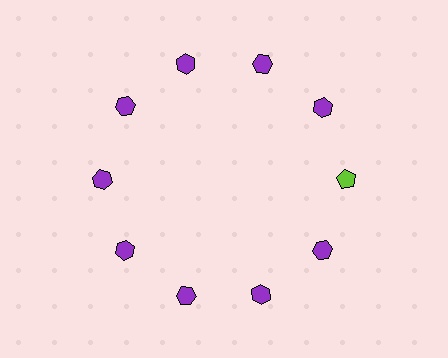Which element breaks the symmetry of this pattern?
The lime pentagon at roughly the 3 o'clock position breaks the symmetry. All other shapes are purple hexagons.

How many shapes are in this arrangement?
There are 10 shapes arranged in a ring pattern.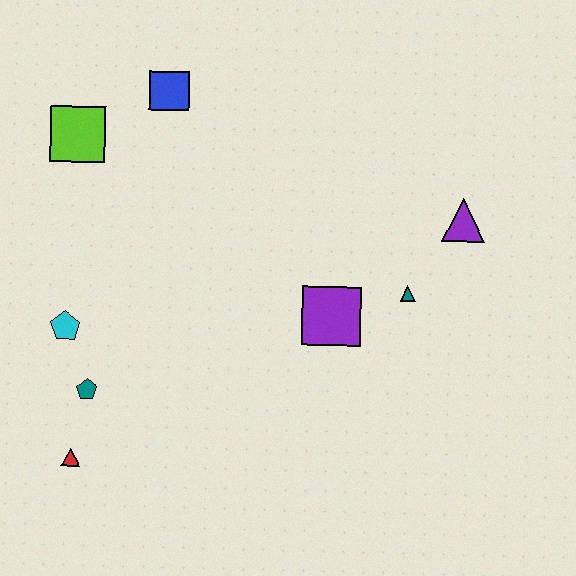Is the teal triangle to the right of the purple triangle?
No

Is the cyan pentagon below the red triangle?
No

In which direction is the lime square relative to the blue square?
The lime square is to the left of the blue square.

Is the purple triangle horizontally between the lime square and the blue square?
No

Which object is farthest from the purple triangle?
The red triangle is farthest from the purple triangle.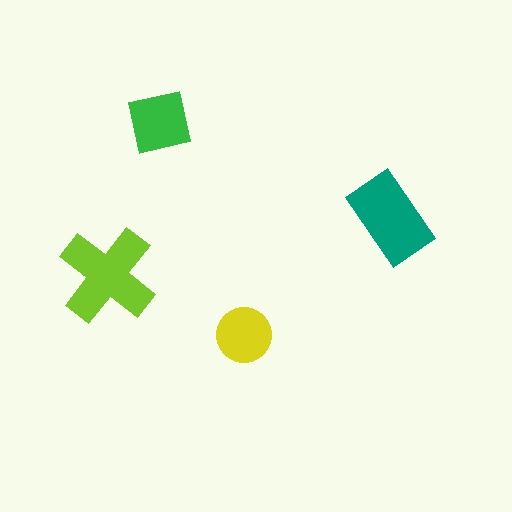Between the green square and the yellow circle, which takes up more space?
The green square.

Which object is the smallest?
The yellow circle.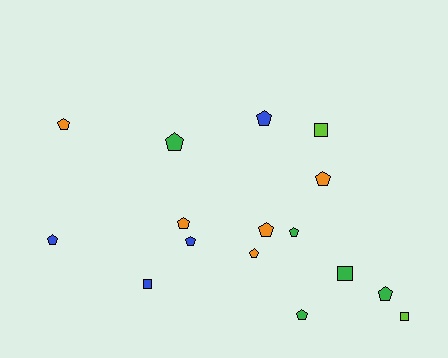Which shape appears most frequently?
Pentagon, with 12 objects.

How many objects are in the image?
There are 16 objects.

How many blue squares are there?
There is 1 blue square.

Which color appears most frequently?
Orange, with 5 objects.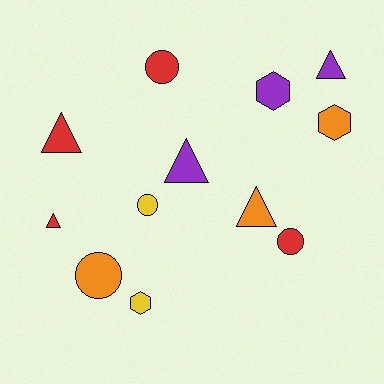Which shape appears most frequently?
Triangle, with 5 objects.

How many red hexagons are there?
There are no red hexagons.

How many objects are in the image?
There are 12 objects.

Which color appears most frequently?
Red, with 4 objects.